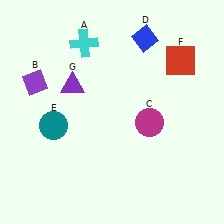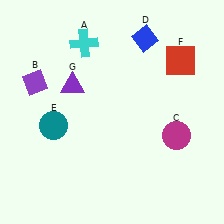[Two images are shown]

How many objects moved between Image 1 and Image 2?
1 object moved between the two images.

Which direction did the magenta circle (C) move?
The magenta circle (C) moved right.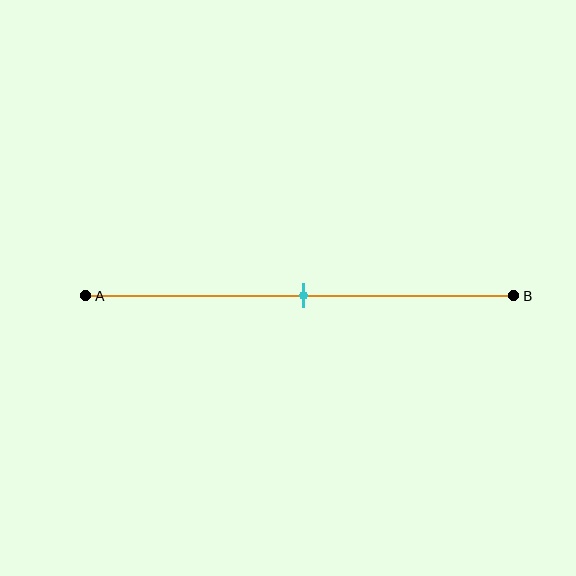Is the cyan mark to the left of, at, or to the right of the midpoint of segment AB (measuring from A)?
The cyan mark is approximately at the midpoint of segment AB.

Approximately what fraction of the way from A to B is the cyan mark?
The cyan mark is approximately 50% of the way from A to B.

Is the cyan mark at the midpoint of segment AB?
Yes, the mark is approximately at the midpoint.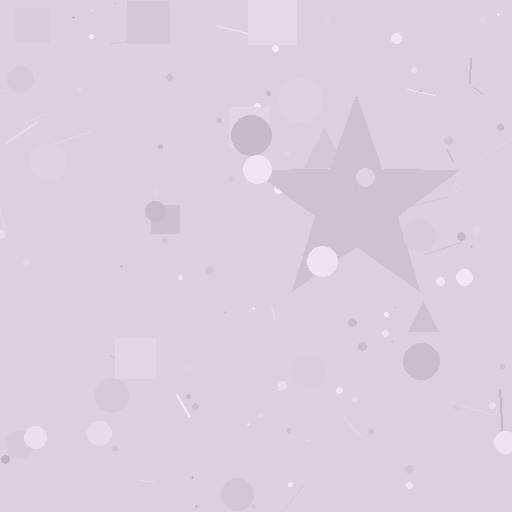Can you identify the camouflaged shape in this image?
The camouflaged shape is a star.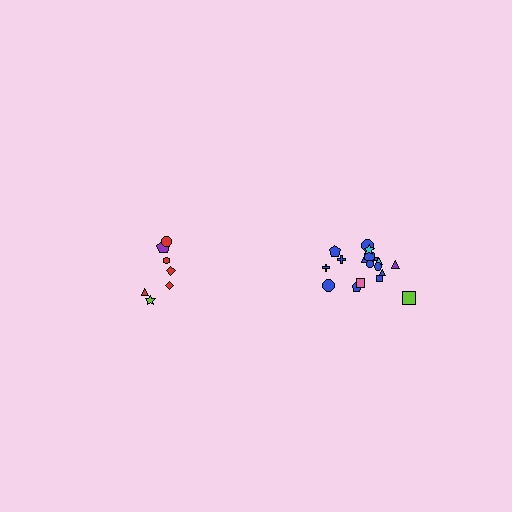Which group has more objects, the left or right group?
The right group.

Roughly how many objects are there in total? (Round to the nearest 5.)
Roughly 25 objects in total.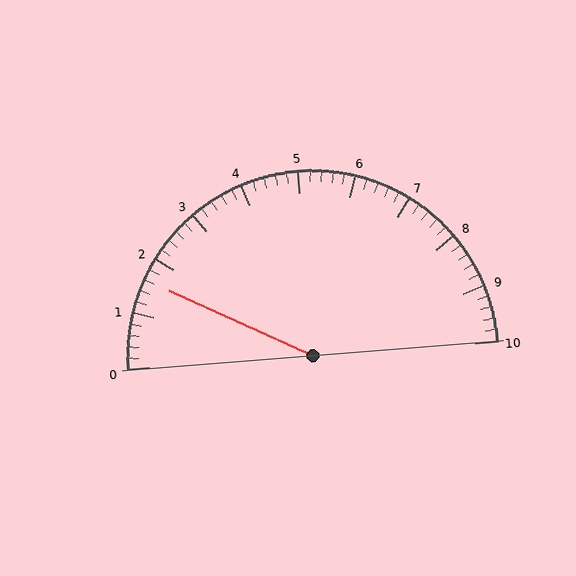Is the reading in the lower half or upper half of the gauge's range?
The reading is in the lower half of the range (0 to 10).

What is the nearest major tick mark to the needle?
The nearest major tick mark is 2.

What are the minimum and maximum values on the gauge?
The gauge ranges from 0 to 10.